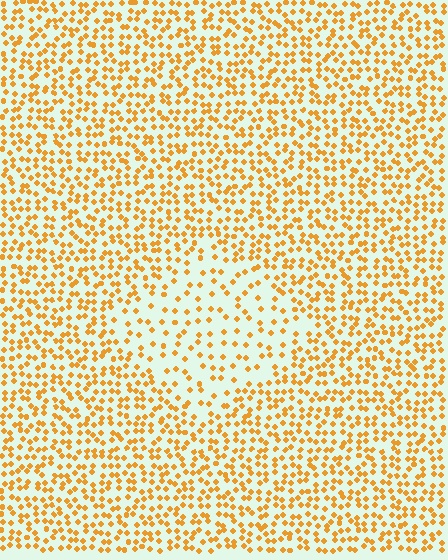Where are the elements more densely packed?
The elements are more densely packed outside the diamond boundary.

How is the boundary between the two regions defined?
The boundary is defined by a change in element density (approximately 2.2x ratio). All elements are the same color, size, and shape.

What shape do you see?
I see a diamond.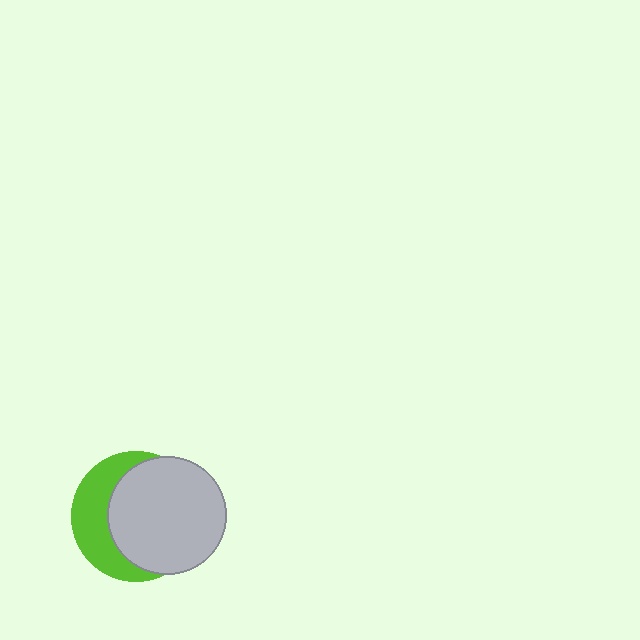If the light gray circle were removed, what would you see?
You would see the complete lime circle.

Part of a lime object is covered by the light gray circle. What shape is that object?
It is a circle.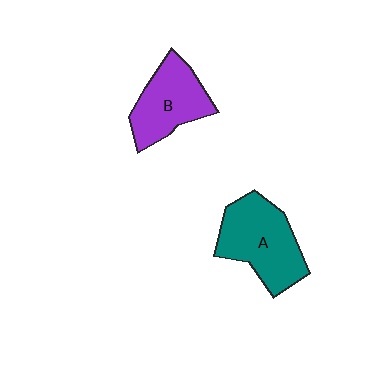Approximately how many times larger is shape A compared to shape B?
Approximately 1.2 times.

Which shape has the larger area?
Shape A (teal).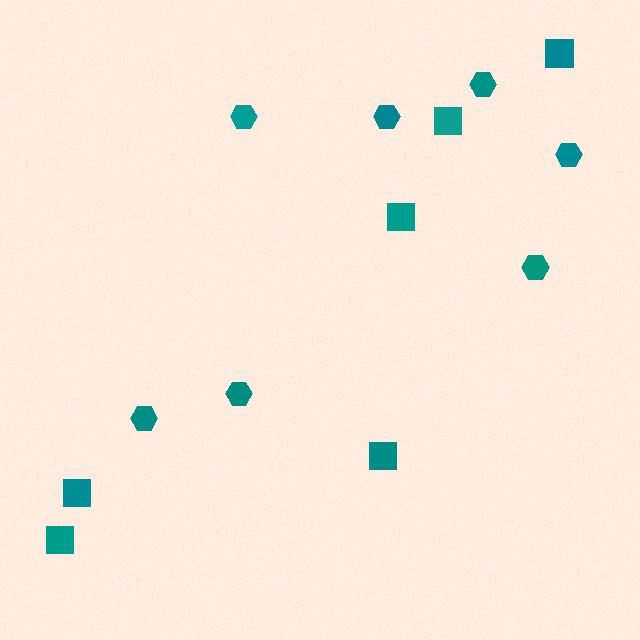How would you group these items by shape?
There are 2 groups: one group of squares (6) and one group of hexagons (7).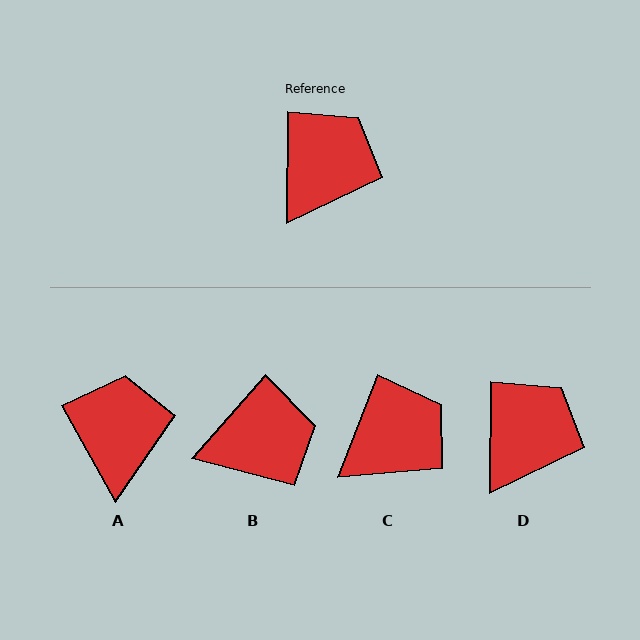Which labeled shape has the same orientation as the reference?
D.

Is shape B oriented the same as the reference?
No, it is off by about 41 degrees.